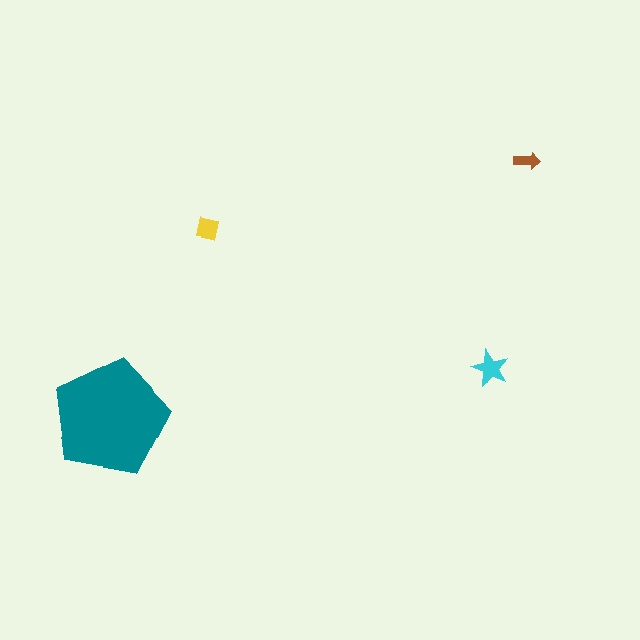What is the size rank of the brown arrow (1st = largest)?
4th.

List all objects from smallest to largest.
The brown arrow, the yellow square, the cyan star, the teal pentagon.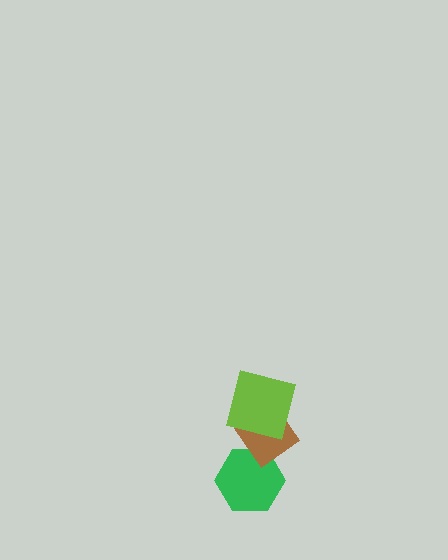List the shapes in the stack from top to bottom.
From top to bottom: the lime square, the brown diamond, the green hexagon.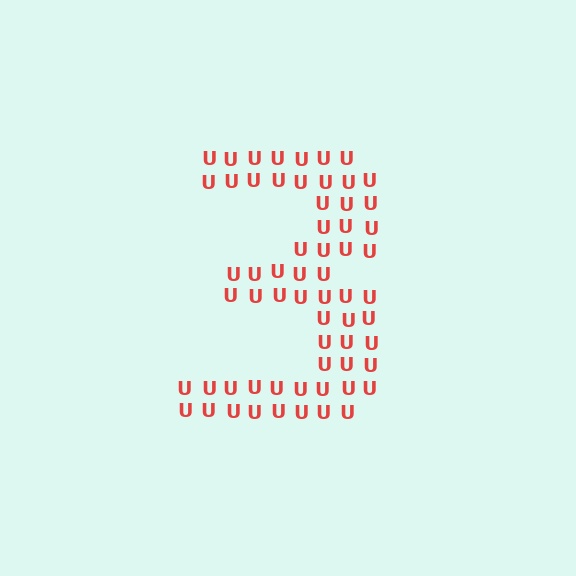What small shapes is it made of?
It is made of small letter U's.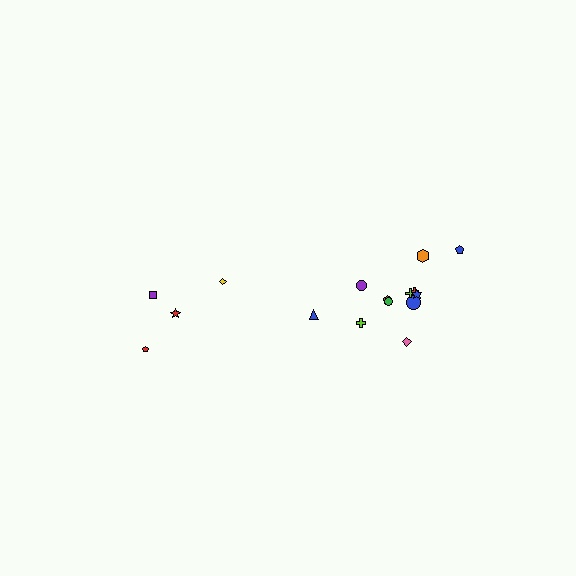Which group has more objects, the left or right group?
The right group.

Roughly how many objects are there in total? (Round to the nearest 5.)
Roughly 15 objects in total.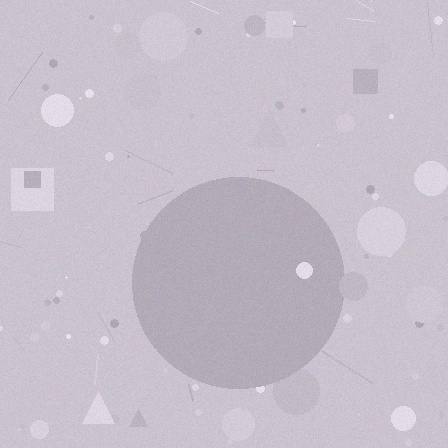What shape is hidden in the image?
A circle is hidden in the image.